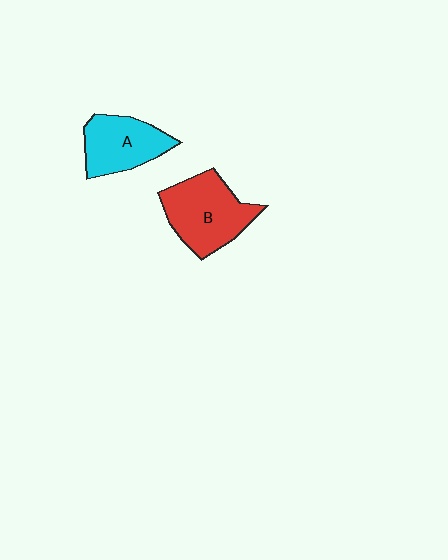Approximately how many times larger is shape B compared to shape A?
Approximately 1.3 times.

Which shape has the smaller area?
Shape A (cyan).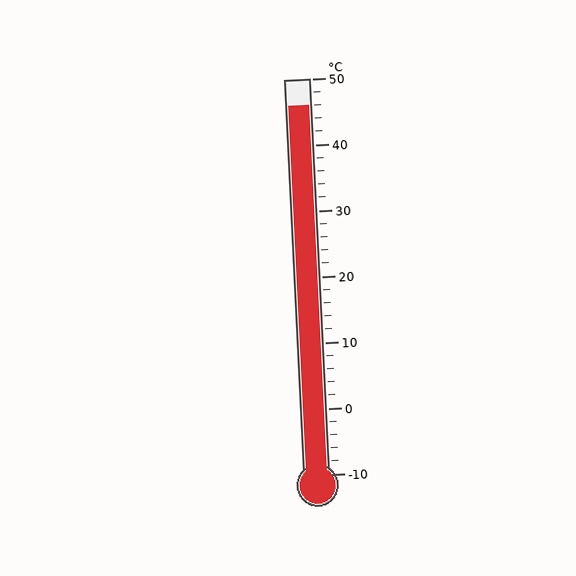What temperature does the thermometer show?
The thermometer shows approximately 46°C.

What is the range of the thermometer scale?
The thermometer scale ranges from -10°C to 50°C.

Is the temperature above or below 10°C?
The temperature is above 10°C.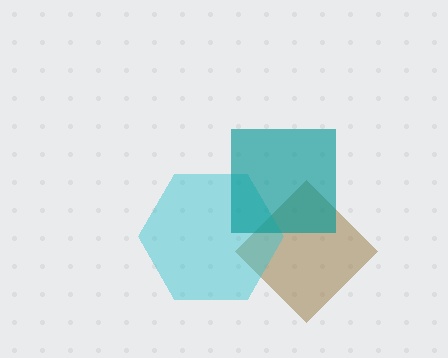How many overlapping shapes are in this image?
There are 3 overlapping shapes in the image.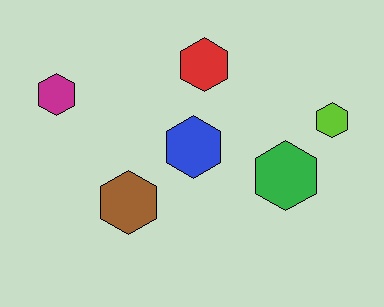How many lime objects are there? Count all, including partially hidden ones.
There is 1 lime object.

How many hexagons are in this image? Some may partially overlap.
There are 6 hexagons.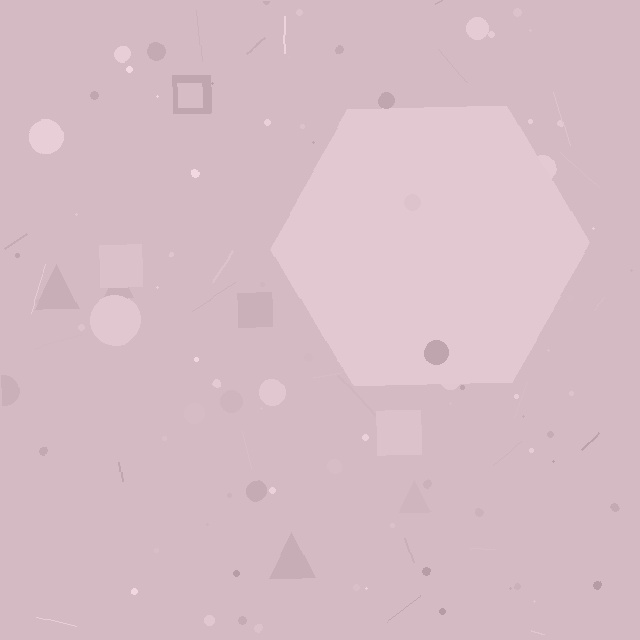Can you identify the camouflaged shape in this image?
The camouflaged shape is a hexagon.